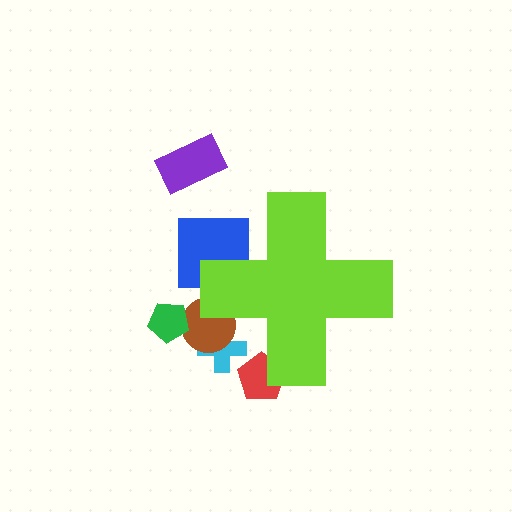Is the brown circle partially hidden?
Yes, the brown circle is partially hidden behind the lime cross.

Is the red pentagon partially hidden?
Yes, the red pentagon is partially hidden behind the lime cross.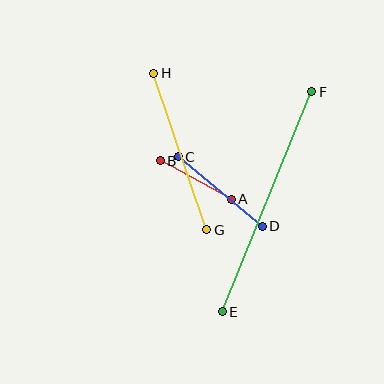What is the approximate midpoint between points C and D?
The midpoint is at approximately (220, 191) pixels.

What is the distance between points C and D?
The distance is approximately 109 pixels.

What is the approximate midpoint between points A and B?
The midpoint is at approximately (196, 180) pixels.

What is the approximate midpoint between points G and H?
The midpoint is at approximately (180, 152) pixels.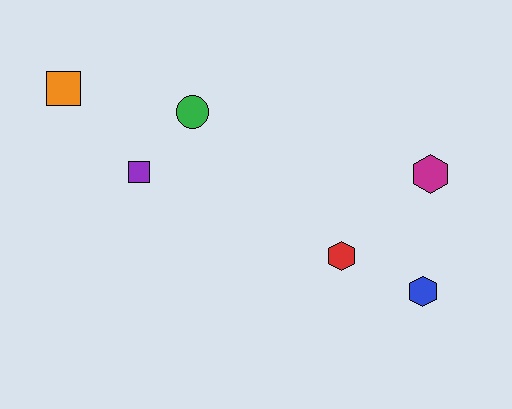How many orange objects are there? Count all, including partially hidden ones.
There is 1 orange object.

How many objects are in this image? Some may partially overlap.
There are 6 objects.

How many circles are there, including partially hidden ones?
There is 1 circle.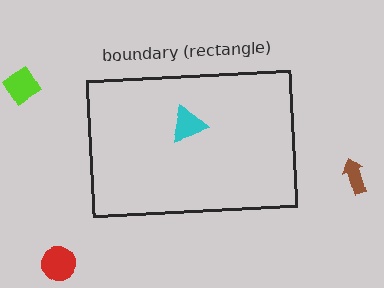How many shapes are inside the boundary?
1 inside, 3 outside.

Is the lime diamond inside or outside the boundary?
Outside.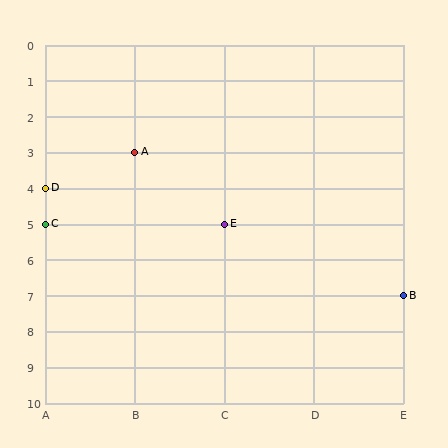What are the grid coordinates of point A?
Point A is at grid coordinates (B, 3).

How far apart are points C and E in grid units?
Points C and E are 2 columns apart.